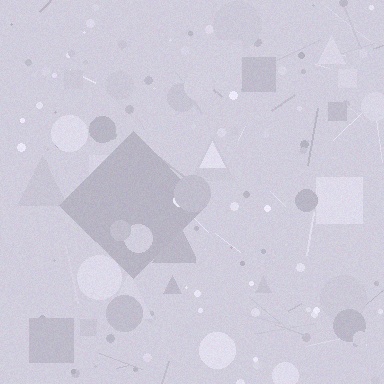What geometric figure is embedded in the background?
A diamond is embedded in the background.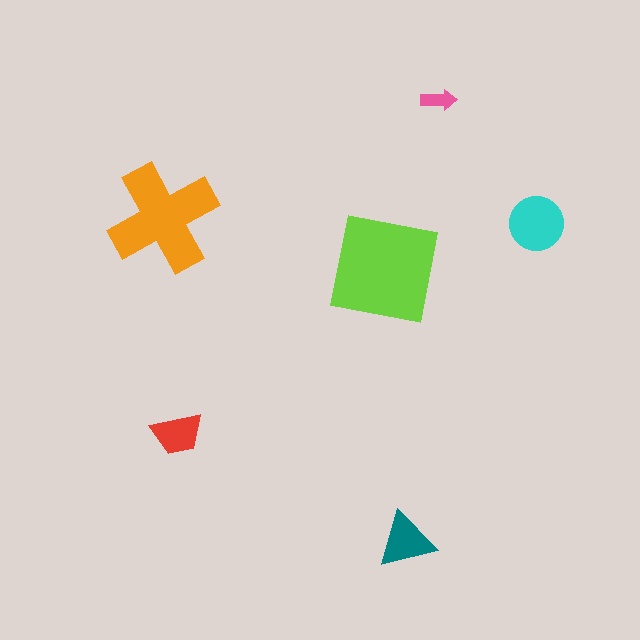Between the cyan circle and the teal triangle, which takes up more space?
The cyan circle.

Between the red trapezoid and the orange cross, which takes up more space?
The orange cross.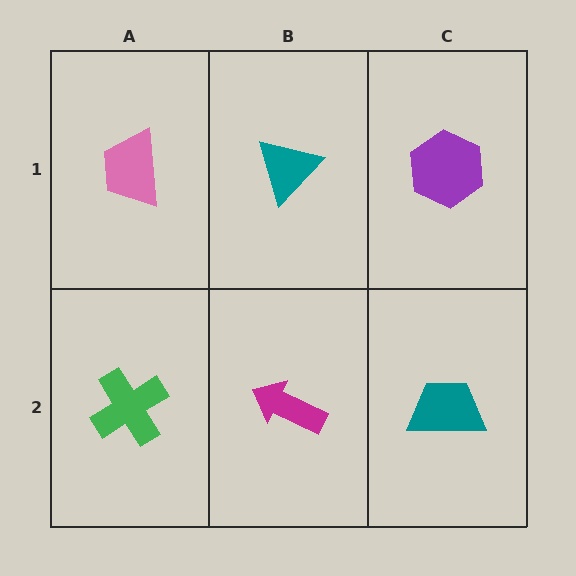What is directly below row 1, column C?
A teal trapezoid.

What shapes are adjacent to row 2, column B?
A teal triangle (row 1, column B), a green cross (row 2, column A), a teal trapezoid (row 2, column C).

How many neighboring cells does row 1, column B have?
3.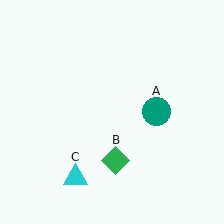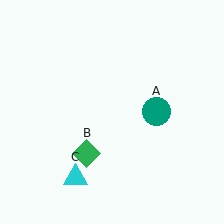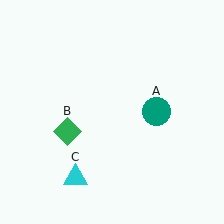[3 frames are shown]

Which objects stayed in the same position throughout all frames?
Teal circle (object A) and cyan triangle (object C) remained stationary.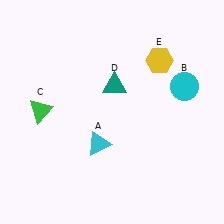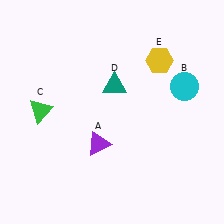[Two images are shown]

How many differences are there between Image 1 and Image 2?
There is 1 difference between the two images.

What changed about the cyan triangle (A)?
In Image 1, A is cyan. In Image 2, it changed to purple.